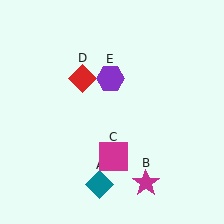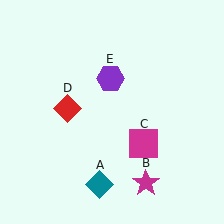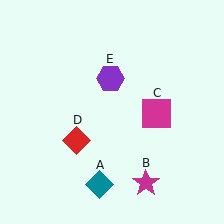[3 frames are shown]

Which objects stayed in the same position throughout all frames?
Teal diamond (object A) and magenta star (object B) and purple hexagon (object E) remained stationary.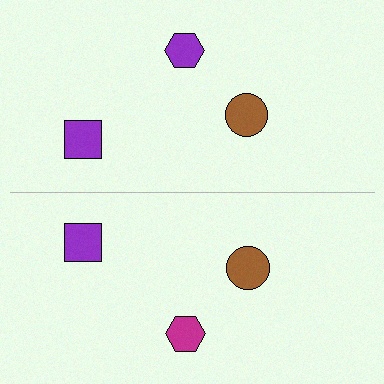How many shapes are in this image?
There are 6 shapes in this image.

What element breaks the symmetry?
The magenta hexagon on the bottom side breaks the symmetry — its mirror counterpart is purple.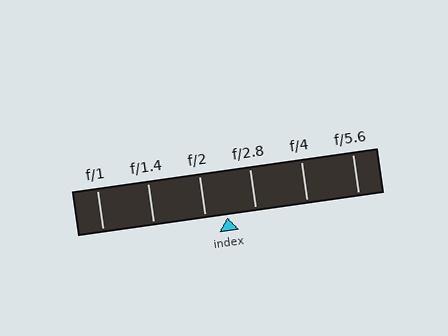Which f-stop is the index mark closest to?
The index mark is closest to f/2.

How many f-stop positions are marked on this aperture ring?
There are 6 f-stop positions marked.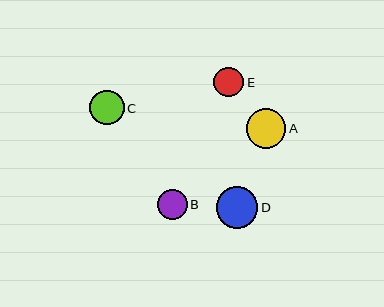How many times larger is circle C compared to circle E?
Circle C is approximately 1.2 times the size of circle E.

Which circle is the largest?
Circle D is the largest with a size of approximately 42 pixels.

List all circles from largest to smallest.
From largest to smallest: D, A, C, E, B.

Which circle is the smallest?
Circle B is the smallest with a size of approximately 30 pixels.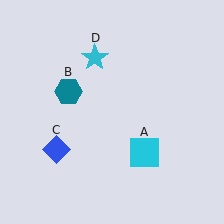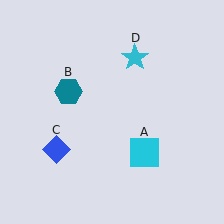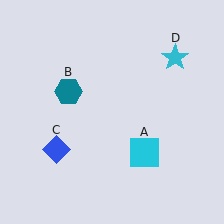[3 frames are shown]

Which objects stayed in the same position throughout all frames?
Cyan square (object A) and teal hexagon (object B) and blue diamond (object C) remained stationary.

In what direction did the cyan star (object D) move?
The cyan star (object D) moved right.